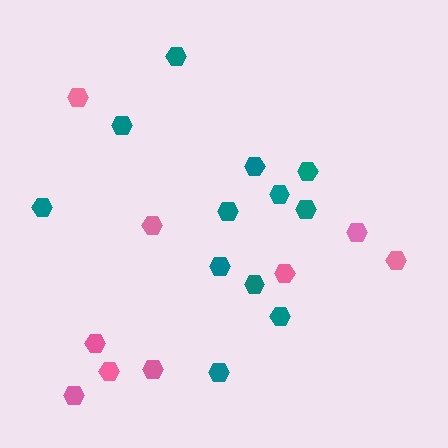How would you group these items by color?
There are 2 groups: one group of teal hexagons (12) and one group of pink hexagons (9).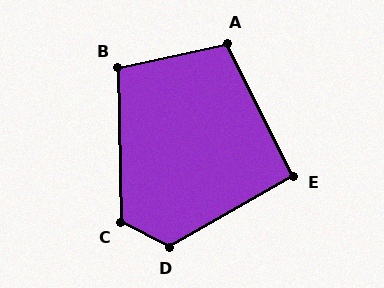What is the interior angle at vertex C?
Approximately 118 degrees (obtuse).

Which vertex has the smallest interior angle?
E, at approximately 94 degrees.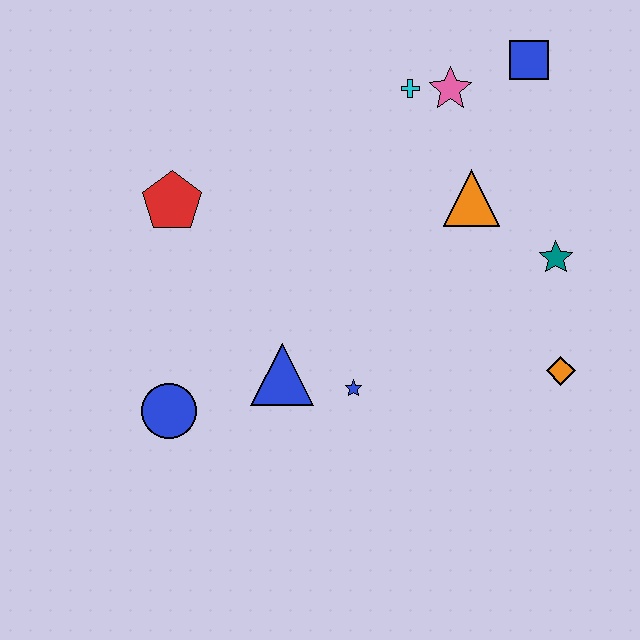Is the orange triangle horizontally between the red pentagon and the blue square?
Yes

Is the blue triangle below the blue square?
Yes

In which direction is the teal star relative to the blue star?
The teal star is to the right of the blue star.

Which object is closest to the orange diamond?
The teal star is closest to the orange diamond.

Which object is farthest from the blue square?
The blue circle is farthest from the blue square.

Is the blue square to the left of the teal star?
Yes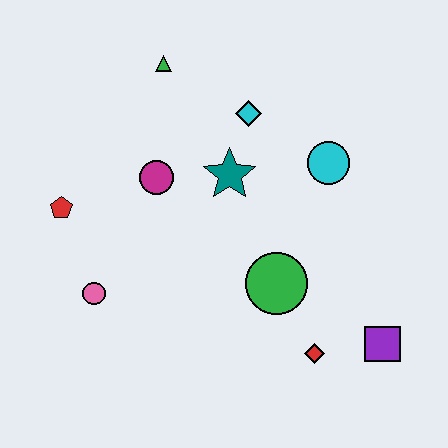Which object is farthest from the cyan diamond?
The purple square is farthest from the cyan diamond.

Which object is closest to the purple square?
The red diamond is closest to the purple square.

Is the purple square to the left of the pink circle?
No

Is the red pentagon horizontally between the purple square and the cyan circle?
No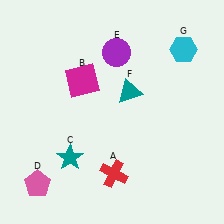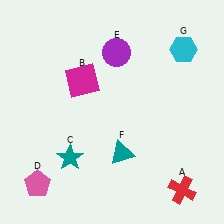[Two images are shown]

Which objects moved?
The objects that moved are: the red cross (A), the teal triangle (F).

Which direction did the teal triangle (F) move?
The teal triangle (F) moved down.